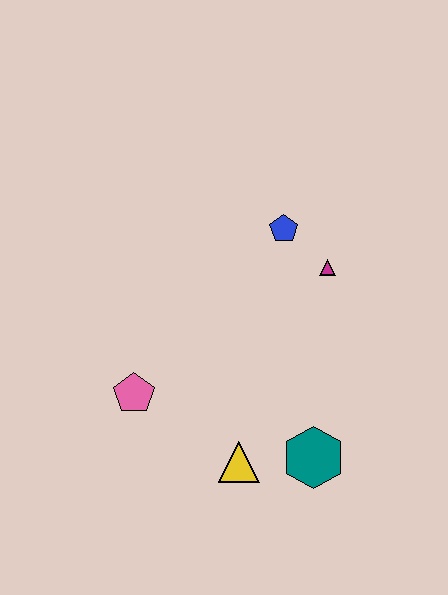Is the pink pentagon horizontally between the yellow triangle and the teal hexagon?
No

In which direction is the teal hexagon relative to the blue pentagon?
The teal hexagon is below the blue pentagon.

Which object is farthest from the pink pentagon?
The magenta triangle is farthest from the pink pentagon.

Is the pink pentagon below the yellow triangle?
No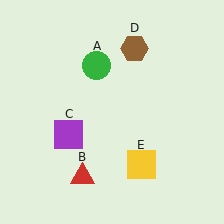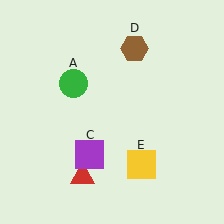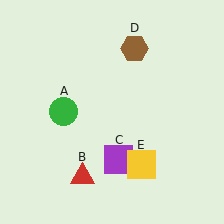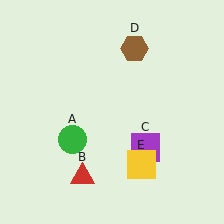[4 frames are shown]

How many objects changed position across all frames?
2 objects changed position: green circle (object A), purple square (object C).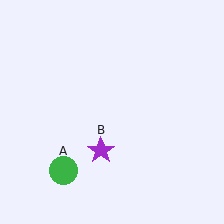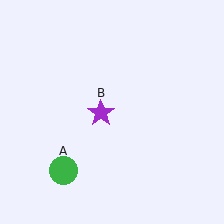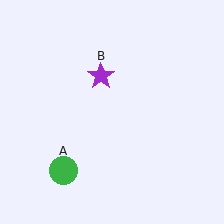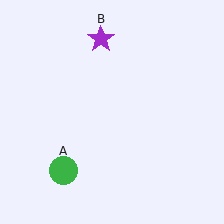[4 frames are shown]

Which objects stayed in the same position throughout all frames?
Green circle (object A) remained stationary.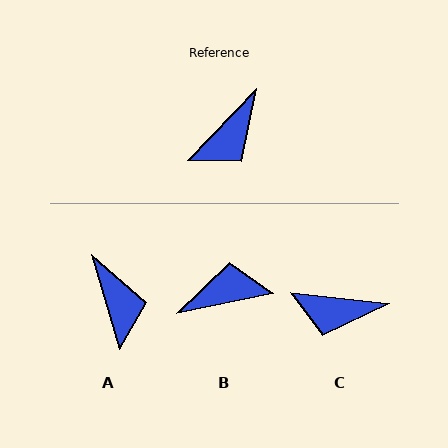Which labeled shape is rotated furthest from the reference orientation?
B, about 146 degrees away.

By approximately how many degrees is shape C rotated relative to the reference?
Approximately 52 degrees clockwise.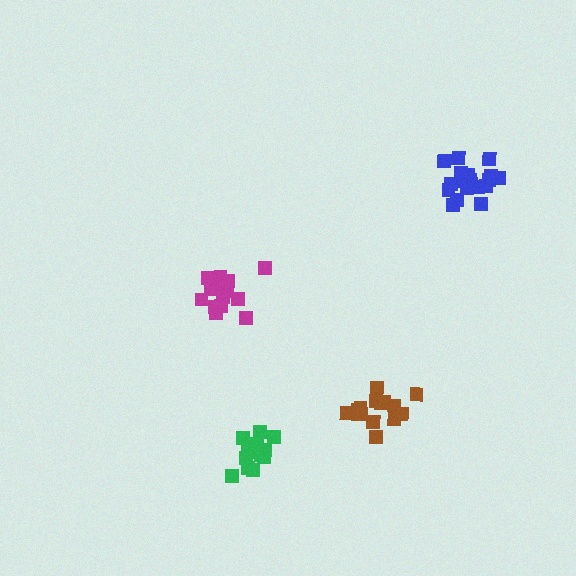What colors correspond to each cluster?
The clusters are colored: blue, magenta, green, brown.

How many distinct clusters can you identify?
There are 4 distinct clusters.